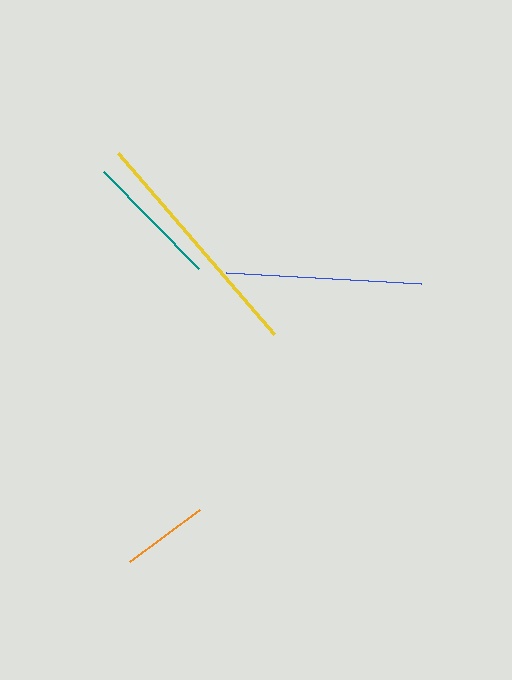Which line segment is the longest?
The yellow line is the longest at approximately 239 pixels.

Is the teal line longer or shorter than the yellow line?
The yellow line is longer than the teal line.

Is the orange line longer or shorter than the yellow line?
The yellow line is longer than the orange line.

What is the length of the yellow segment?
The yellow segment is approximately 239 pixels long.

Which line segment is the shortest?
The orange line is the shortest at approximately 88 pixels.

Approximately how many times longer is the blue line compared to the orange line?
The blue line is approximately 2.2 times the length of the orange line.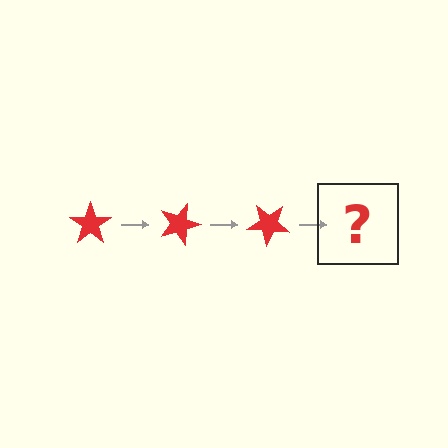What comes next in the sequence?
The next element should be a red star rotated 60 degrees.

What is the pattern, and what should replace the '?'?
The pattern is that the star rotates 20 degrees each step. The '?' should be a red star rotated 60 degrees.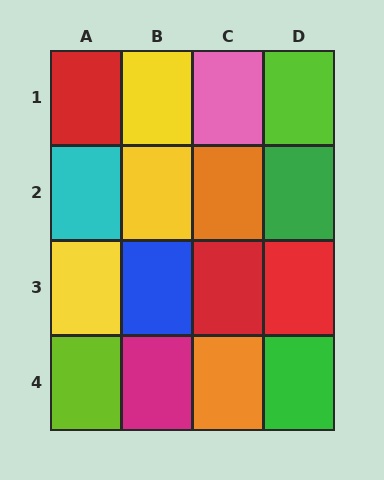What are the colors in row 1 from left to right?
Red, yellow, pink, lime.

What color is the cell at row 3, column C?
Red.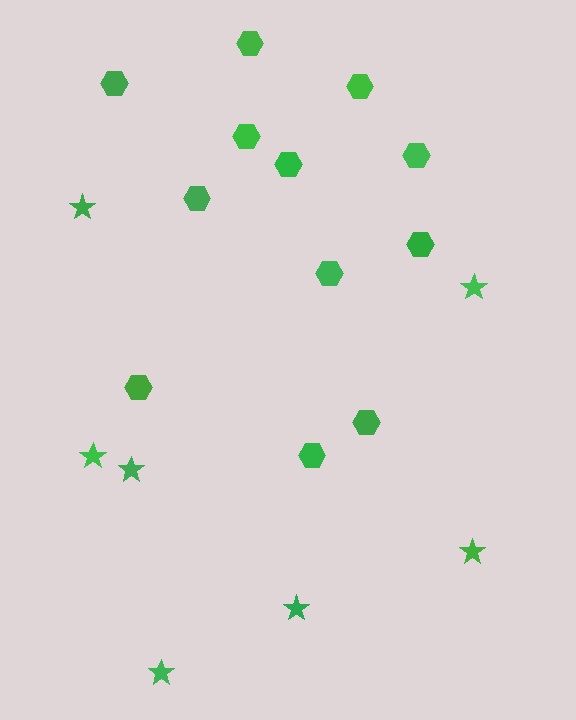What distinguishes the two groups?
There are 2 groups: one group of hexagons (12) and one group of stars (7).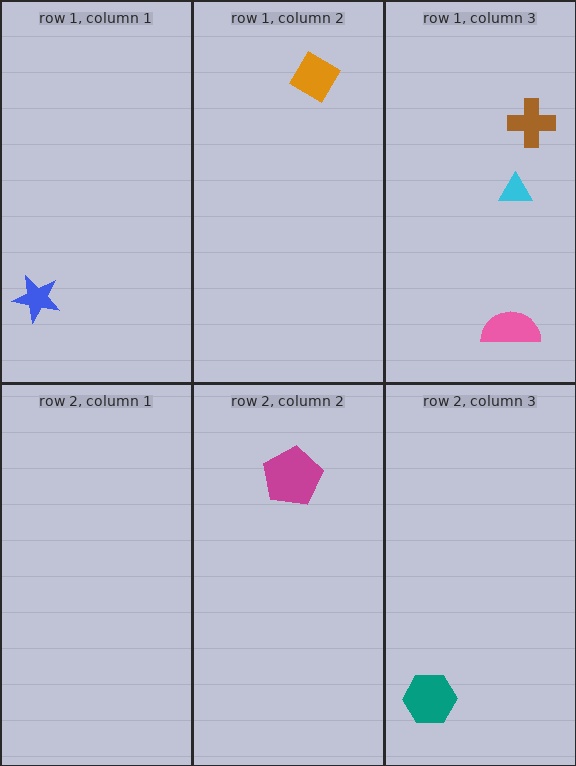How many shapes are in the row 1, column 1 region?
1.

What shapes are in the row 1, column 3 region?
The brown cross, the cyan triangle, the pink semicircle.